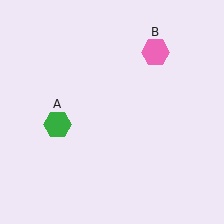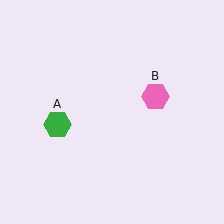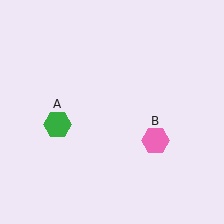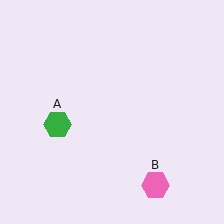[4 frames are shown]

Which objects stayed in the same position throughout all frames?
Green hexagon (object A) remained stationary.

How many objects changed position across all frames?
1 object changed position: pink hexagon (object B).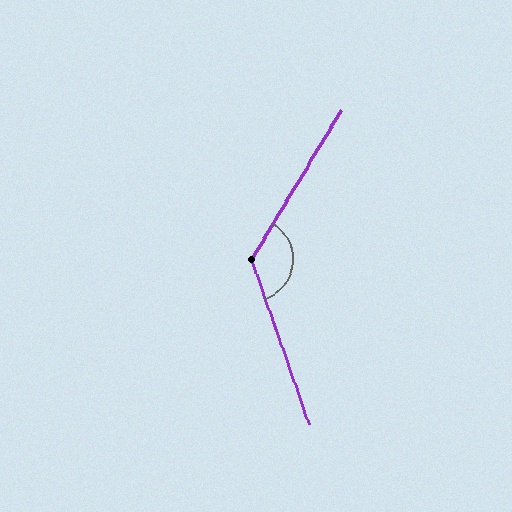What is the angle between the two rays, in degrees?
Approximately 130 degrees.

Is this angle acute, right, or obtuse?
It is obtuse.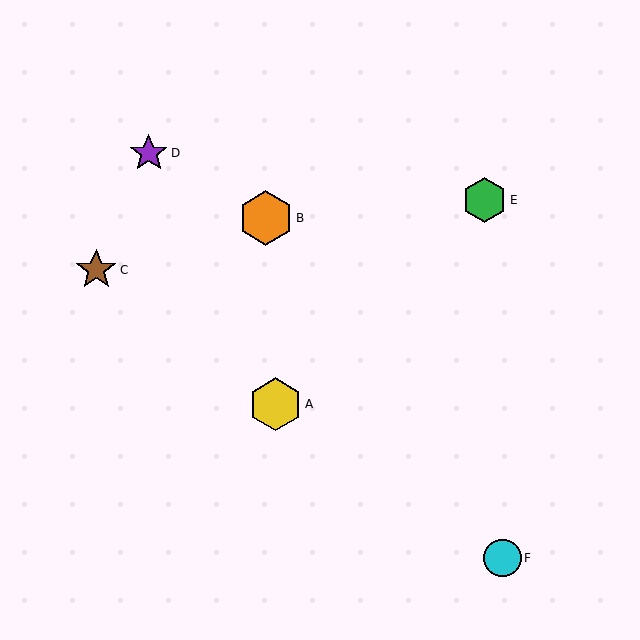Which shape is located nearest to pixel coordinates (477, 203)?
The green hexagon (labeled E) at (485, 200) is nearest to that location.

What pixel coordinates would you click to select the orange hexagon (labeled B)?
Click at (266, 218) to select the orange hexagon B.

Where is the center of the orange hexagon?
The center of the orange hexagon is at (266, 218).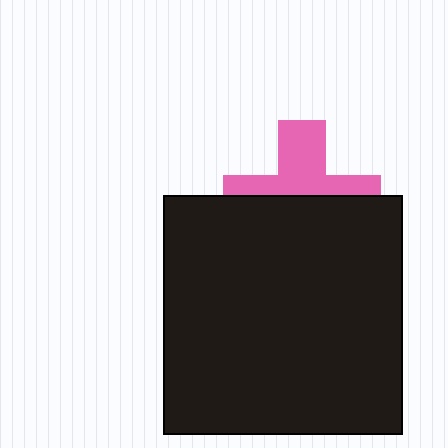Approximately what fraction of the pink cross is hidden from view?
Roughly 55% of the pink cross is hidden behind the black square.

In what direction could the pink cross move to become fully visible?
The pink cross could move up. That would shift it out from behind the black square entirely.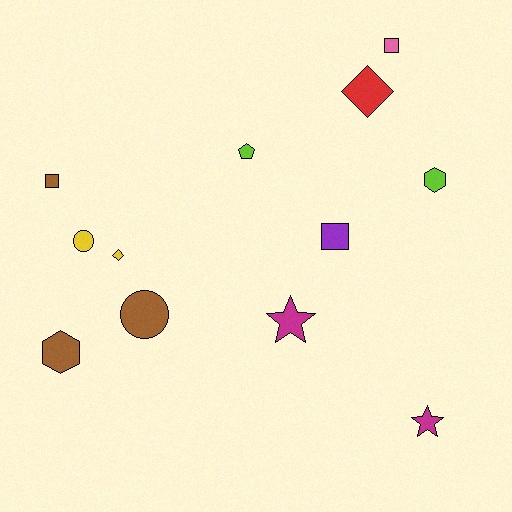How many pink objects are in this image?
There is 1 pink object.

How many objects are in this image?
There are 12 objects.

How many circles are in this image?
There are 2 circles.